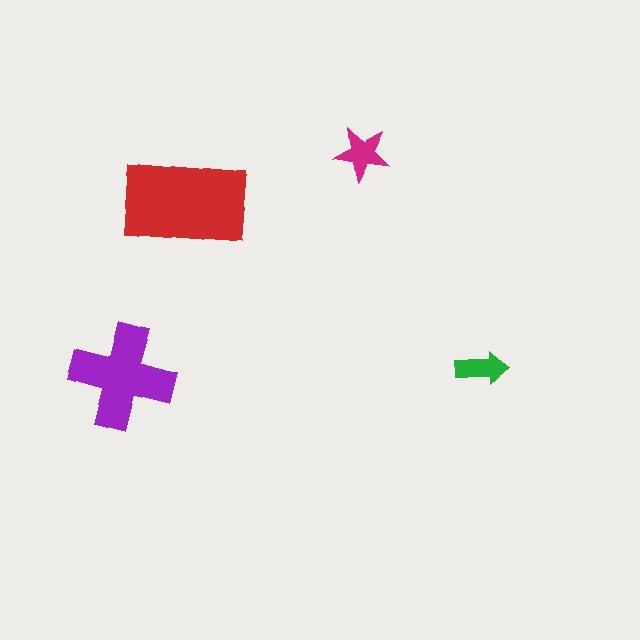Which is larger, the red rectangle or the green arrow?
The red rectangle.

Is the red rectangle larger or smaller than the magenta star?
Larger.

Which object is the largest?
The red rectangle.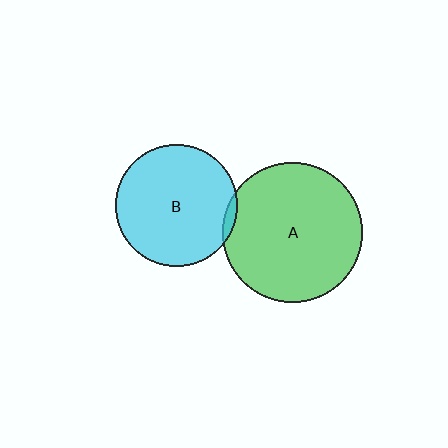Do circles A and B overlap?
Yes.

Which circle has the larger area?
Circle A (green).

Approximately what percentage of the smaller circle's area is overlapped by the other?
Approximately 5%.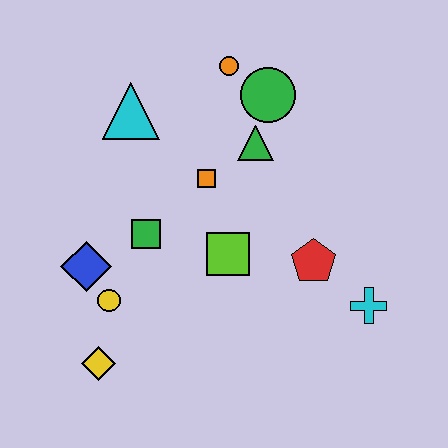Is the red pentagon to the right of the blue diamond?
Yes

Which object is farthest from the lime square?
The orange circle is farthest from the lime square.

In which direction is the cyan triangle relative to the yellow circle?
The cyan triangle is above the yellow circle.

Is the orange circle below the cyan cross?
No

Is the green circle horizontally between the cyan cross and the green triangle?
Yes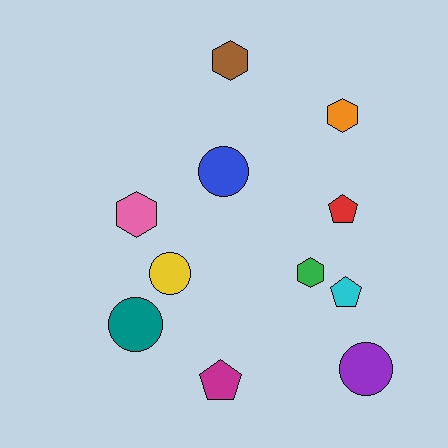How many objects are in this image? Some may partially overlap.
There are 11 objects.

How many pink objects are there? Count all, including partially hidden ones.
There is 1 pink object.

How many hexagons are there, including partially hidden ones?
There are 4 hexagons.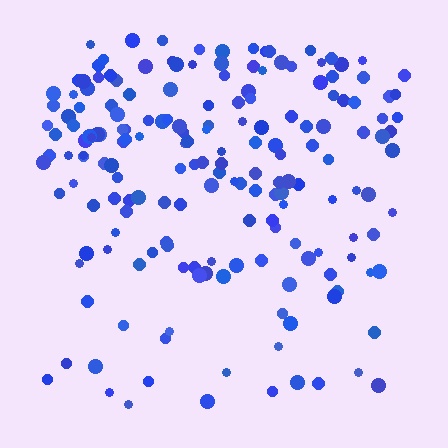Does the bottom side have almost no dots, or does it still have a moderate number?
Still a moderate number, just noticeably fewer than the top.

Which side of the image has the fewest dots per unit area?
The bottom.